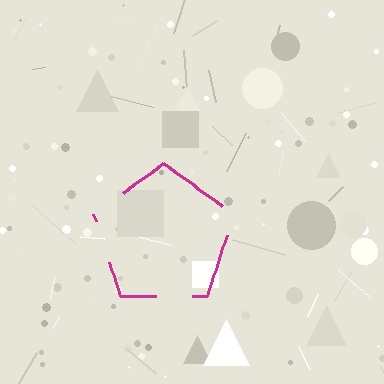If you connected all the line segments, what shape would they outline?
They would outline a pentagon.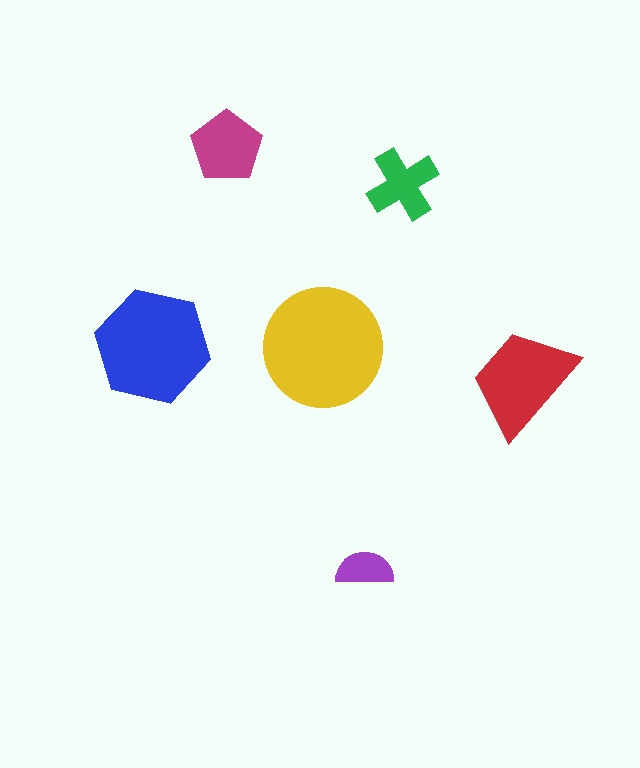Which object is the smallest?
The purple semicircle.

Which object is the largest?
The yellow circle.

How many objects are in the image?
There are 6 objects in the image.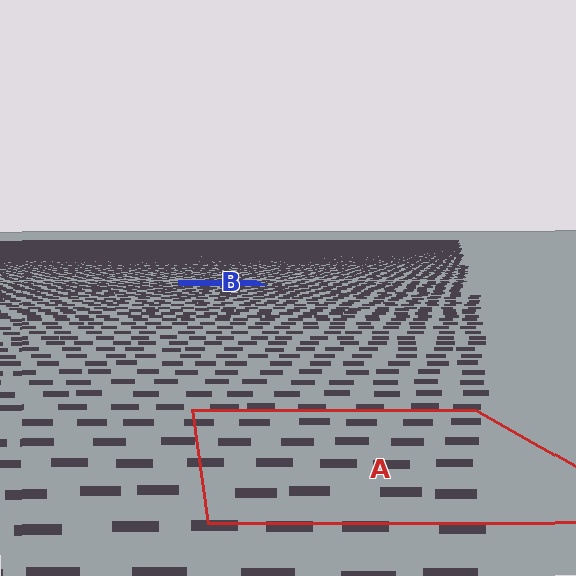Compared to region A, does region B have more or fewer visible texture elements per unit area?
Region B has more texture elements per unit area — they are packed more densely because it is farther away.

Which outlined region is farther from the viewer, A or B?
Region B is farther from the viewer — the texture elements inside it appear smaller and more densely packed.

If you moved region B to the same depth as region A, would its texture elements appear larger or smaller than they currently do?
They would appear larger. At a closer depth, the same texture elements are projected at a bigger on-screen size.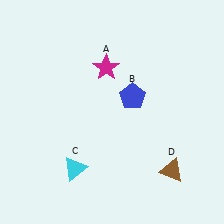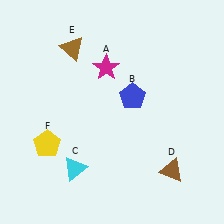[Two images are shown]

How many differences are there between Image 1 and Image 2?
There are 2 differences between the two images.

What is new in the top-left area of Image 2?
A brown triangle (E) was added in the top-left area of Image 2.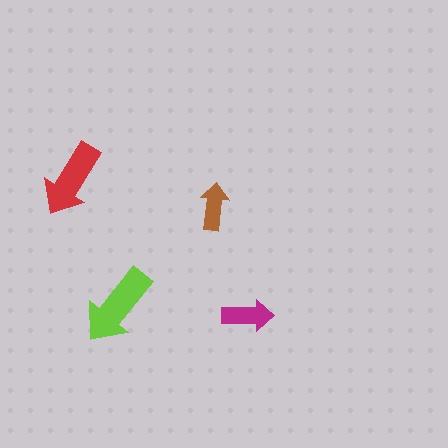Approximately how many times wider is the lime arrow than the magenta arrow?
About 1.5 times wider.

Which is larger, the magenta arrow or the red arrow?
The red one.